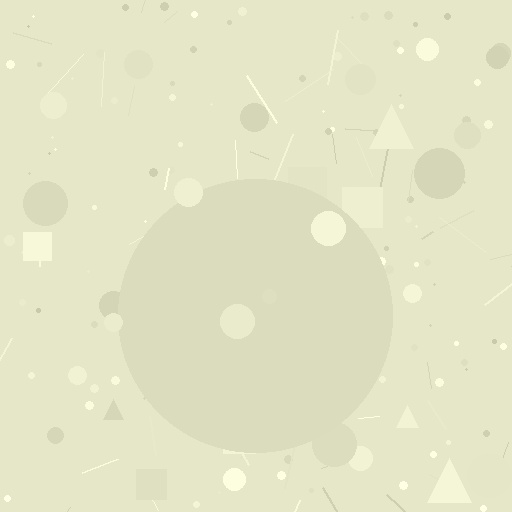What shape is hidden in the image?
A circle is hidden in the image.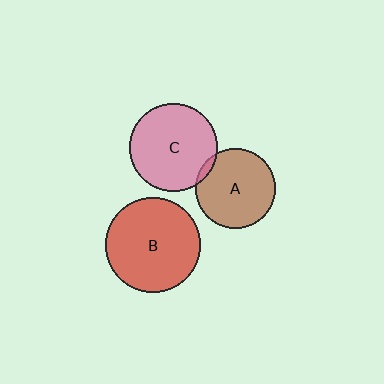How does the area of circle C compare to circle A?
Approximately 1.2 times.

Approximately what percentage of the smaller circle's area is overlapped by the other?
Approximately 5%.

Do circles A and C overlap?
Yes.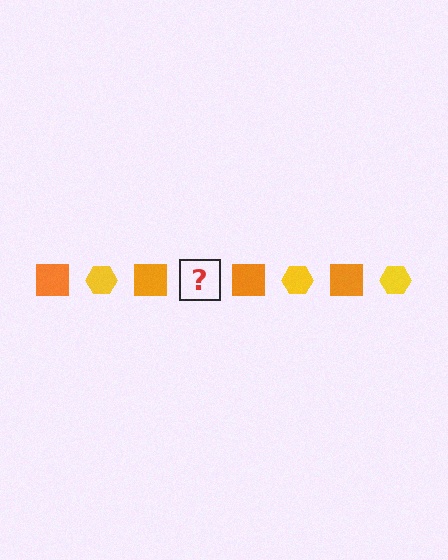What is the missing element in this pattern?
The missing element is a yellow hexagon.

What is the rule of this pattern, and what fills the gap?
The rule is that the pattern alternates between orange square and yellow hexagon. The gap should be filled with a yellow hexagon.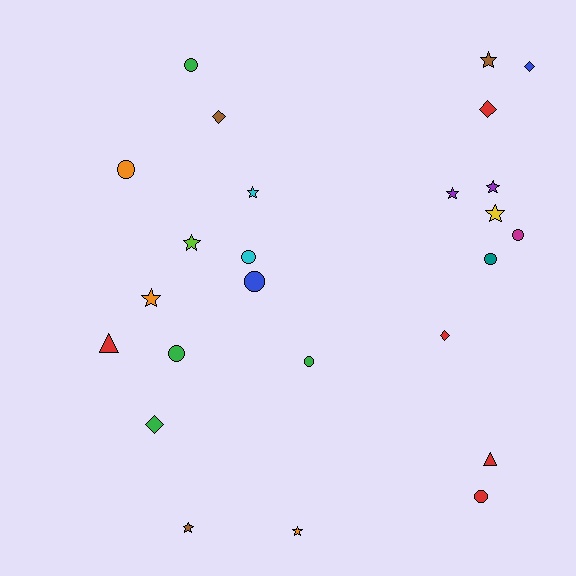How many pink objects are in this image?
There are no pink objects.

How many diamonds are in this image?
There are 5 diamonds.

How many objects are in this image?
There are 25 objects.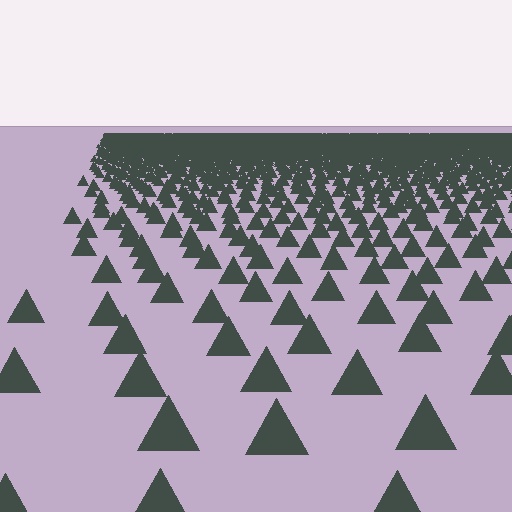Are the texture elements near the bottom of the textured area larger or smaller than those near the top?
Larger. Near the bottom, elements are closer to the viewer and appear at a bigger on-screen size.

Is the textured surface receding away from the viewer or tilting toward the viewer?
The surface is receding away from the viewer. Texture elements get smaller and denser toward the top.